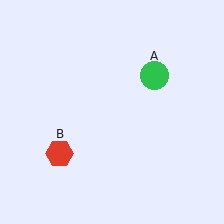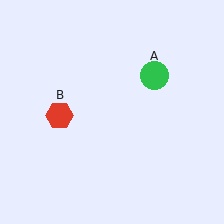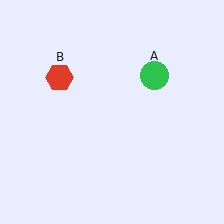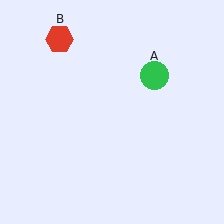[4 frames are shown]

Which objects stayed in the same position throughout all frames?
Green circle (object A) remained stationary.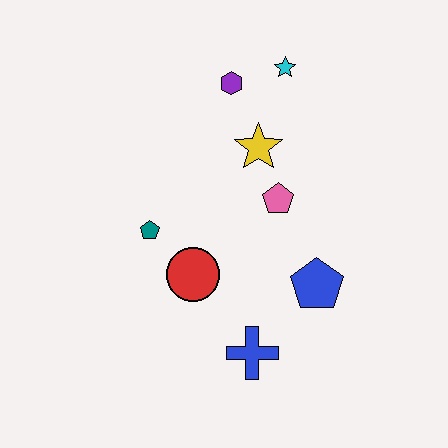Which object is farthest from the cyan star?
The blue cross is farthest from the cyan star.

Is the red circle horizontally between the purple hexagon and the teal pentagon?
Yes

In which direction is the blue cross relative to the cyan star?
The blue cross is below the cyan star.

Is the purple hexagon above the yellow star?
Yes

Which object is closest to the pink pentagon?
The yellow star is closest to the pink pentagon.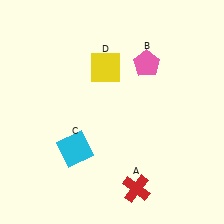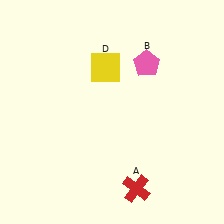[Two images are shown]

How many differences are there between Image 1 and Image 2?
There is 1 difference between the two images.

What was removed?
The cyan square (C) was removed in Image 2.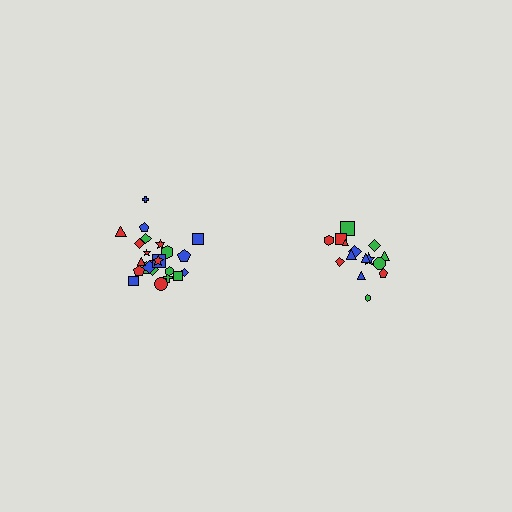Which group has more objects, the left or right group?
The left group.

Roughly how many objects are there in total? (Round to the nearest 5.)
Roughly 40 objects in total.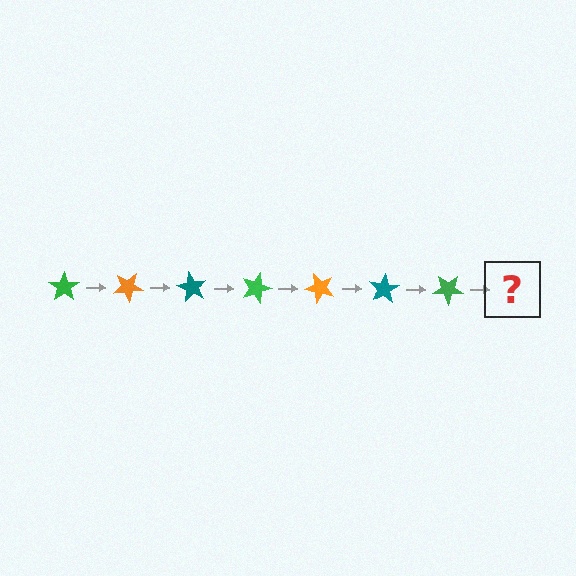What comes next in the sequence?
The next element should be an orange star, rotated 210 degrees from the start.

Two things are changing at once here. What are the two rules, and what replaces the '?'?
The two rules are that it rotates 30 degrees each step and the color cycles through green, orange, and teal. The '?' should be an orange star, rotated 210 degrees from the start.